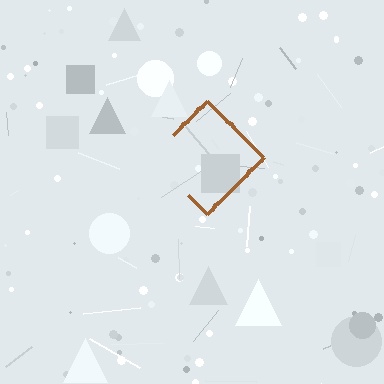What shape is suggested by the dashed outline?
The dashed outline suggests a diamond.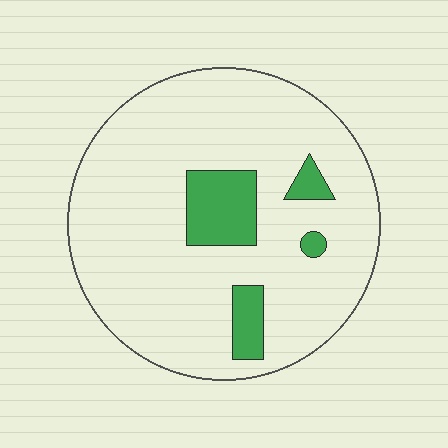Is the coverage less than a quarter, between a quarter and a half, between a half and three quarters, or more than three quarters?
Less than a quarter.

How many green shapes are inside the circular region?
4.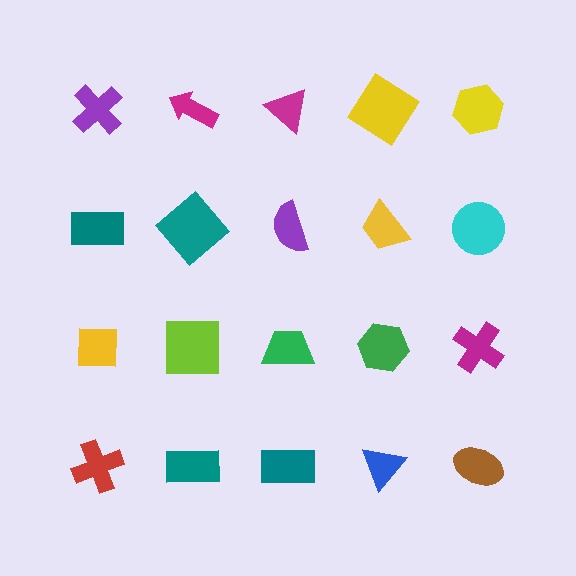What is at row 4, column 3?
A teal rectangle.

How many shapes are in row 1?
5 shapes.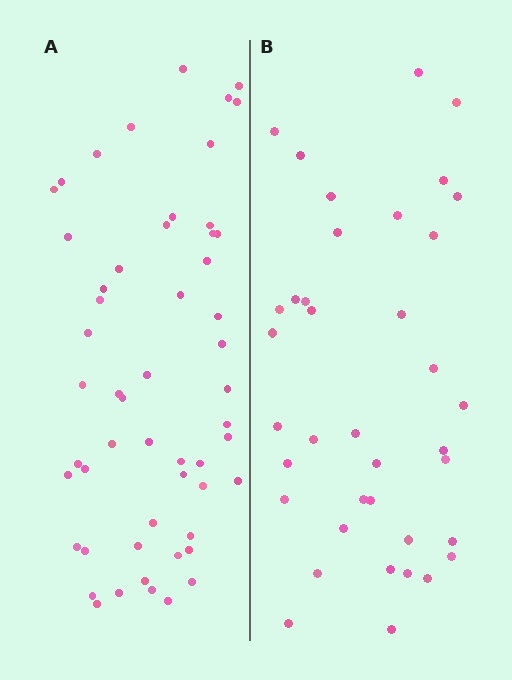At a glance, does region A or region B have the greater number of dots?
Region A (the left region) has more dots.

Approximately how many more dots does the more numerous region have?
Region A has approximately 15 more dots than region B.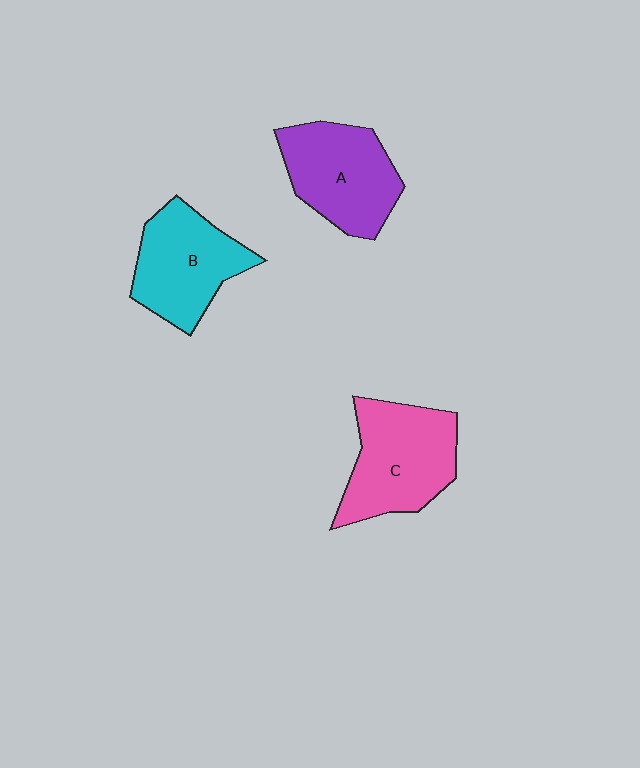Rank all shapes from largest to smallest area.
From largest to smallest: C (pink), A (purple), B (cyan).